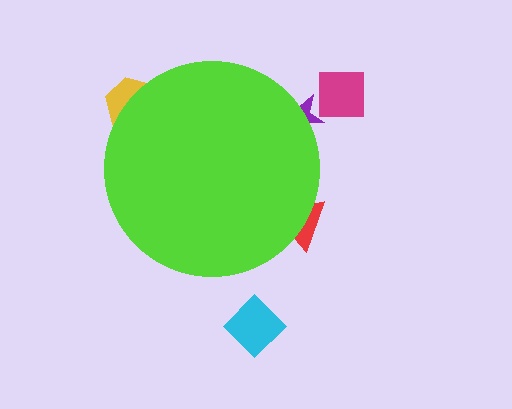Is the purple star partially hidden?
Yes, the purple star is partially hidden behind the lime circle.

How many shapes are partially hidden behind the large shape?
3 shapes are partially hidden.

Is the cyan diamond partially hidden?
No, the cyan diamond is fully visible.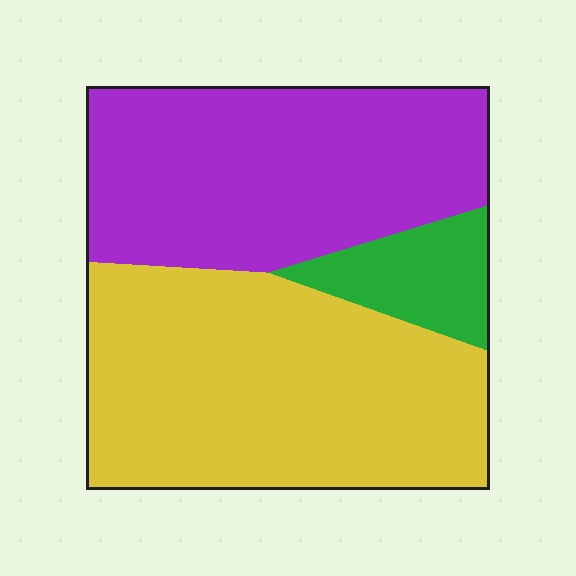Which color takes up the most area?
Yellow, at roughly 50%.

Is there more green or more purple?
Purple.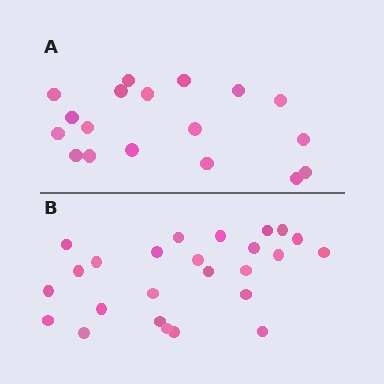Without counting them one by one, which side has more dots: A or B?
Region B (the bottom region) has more dots.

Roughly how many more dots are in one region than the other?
Region B has roughly 8 or so more dots than region A.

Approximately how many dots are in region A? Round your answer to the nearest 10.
About 20 dots. (The exact count is 18, which rounds to 20.)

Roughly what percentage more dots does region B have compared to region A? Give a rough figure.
About 40% more.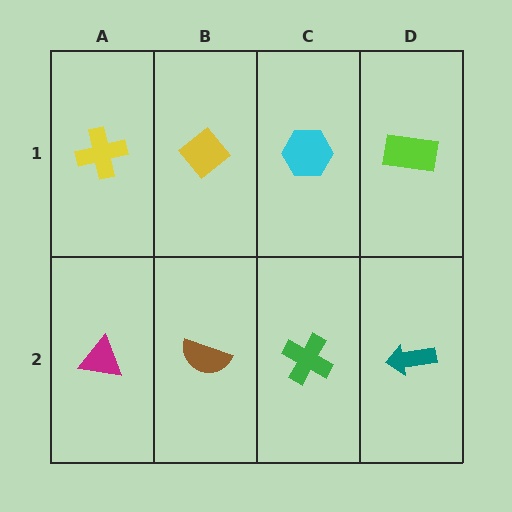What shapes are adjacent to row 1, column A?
A magenta triangle (row 2, column A), a yellow diamond (row 1, column B).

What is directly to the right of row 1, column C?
A lime rectangle.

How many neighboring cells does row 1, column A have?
2.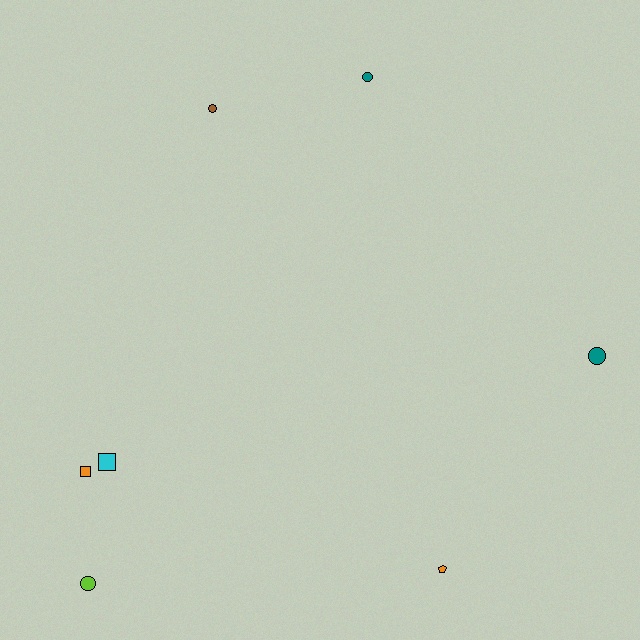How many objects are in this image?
There are 7 objects.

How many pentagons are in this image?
There is 1 pentagon.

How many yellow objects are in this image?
There are no yellow objects.